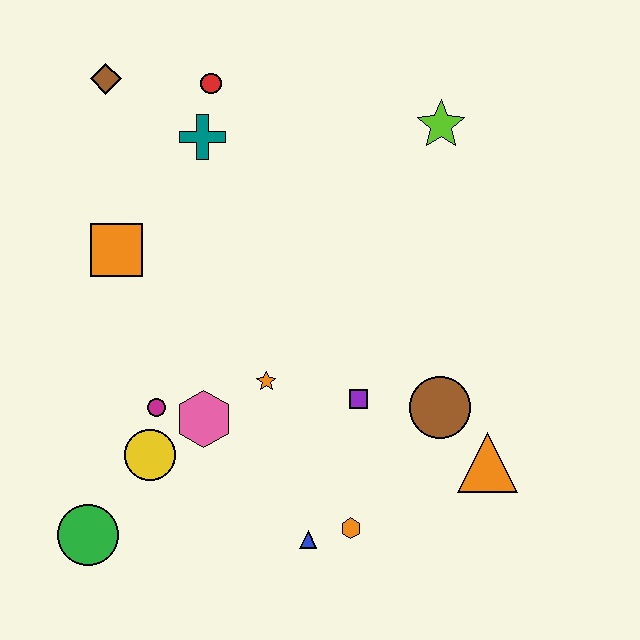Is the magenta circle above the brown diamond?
No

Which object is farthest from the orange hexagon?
The brown diamond is farthest from the orange hexagon.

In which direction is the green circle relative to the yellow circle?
The green circle is below the yellow circle.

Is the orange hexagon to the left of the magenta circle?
No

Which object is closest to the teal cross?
The red circle is closest to the teal cross.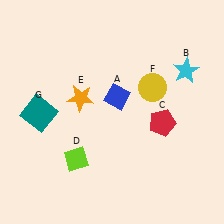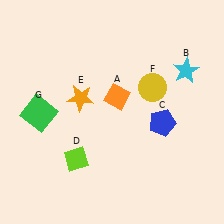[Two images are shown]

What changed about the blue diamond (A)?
In Image 1, A is blue. In Image 2, it changed to orange.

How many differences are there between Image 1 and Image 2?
There are 3 differences between the two images.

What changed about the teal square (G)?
In Image 1, G is teal. In Image 2, it changed to green.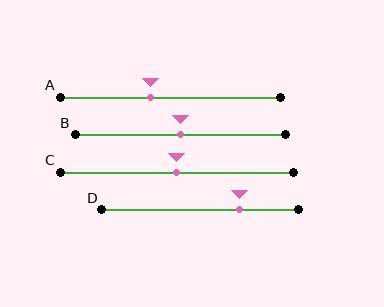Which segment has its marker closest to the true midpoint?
Segment B has its marker closest to the true midpoint.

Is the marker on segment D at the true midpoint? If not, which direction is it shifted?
No, the marker on segment D is shifted to the right by about 20% of the segment length.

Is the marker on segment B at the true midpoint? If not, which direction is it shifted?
Yes, the marker on segment B is at the true midpoint.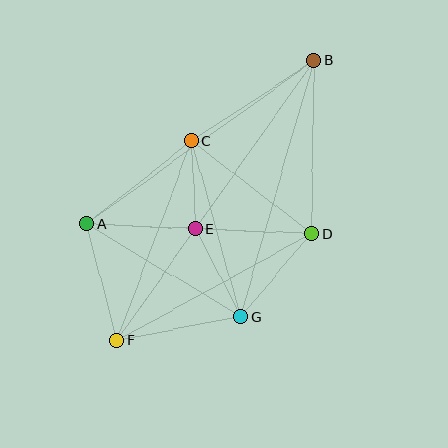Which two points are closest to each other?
Points C and E are closest to each other.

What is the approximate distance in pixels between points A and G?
The distance between A and G is approximately 180 pixels.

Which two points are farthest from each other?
Points B and F are farthest from each other.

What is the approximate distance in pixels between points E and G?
The distance between E and G is approximately 99 pixels.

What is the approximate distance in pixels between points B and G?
The distance between B and G is approximately 266 pixels.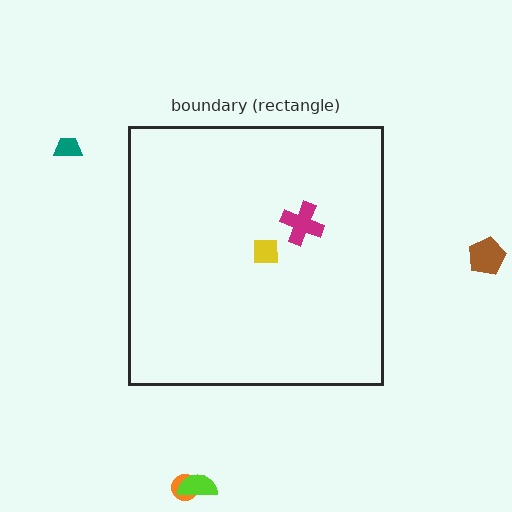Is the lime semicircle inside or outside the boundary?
Outside.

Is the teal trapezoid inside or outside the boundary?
Outside.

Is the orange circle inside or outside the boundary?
Outside.